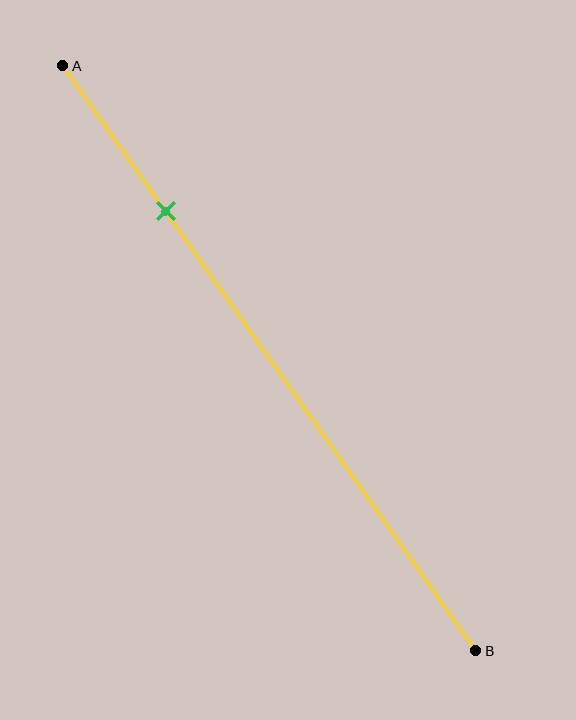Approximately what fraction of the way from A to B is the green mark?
The green mark is approximately 25% of the way from A to B.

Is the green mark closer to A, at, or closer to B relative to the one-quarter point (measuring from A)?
The green mark is approximately at the one-quarter point of segment AB.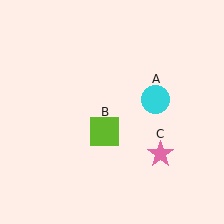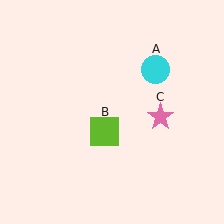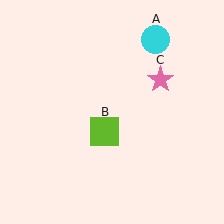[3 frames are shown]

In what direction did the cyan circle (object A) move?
The cyan circle (object A) moved up.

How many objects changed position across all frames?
2 objects changed position: cyan circle (object A), pink star (object C).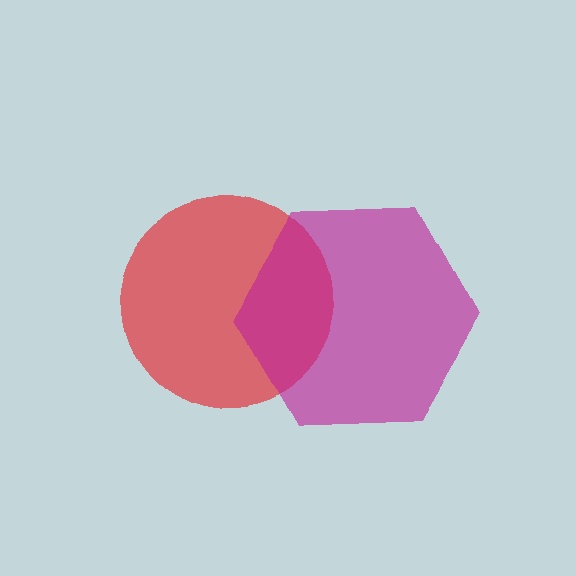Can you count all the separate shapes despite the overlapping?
Yes, there are 2 separate shapes.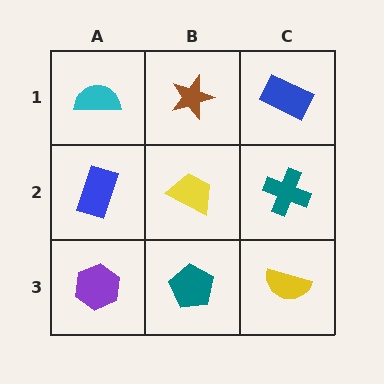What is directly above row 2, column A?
A cyan semicircle.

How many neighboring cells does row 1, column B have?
3.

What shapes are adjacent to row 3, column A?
A blue rectangle (row 2, column A), a teal pentagon (row 3, column B).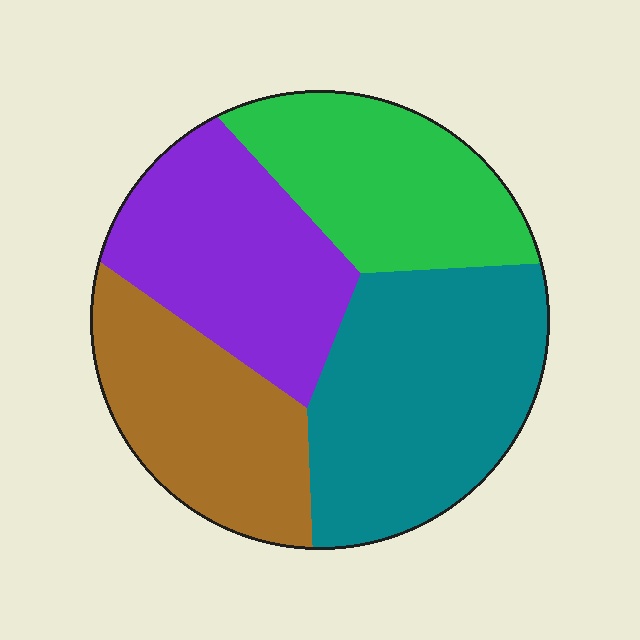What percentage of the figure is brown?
Brown takes up between a sixth and a third of the figure.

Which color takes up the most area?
Teal, at roughly 30%.